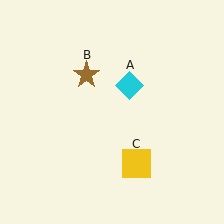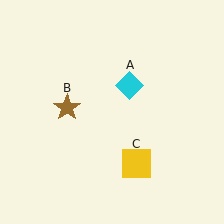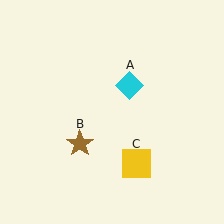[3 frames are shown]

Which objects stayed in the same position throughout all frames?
Cyan diamond (object A) and yellow square (object C) remained stationary.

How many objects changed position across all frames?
1 object changed position: brown star (object B).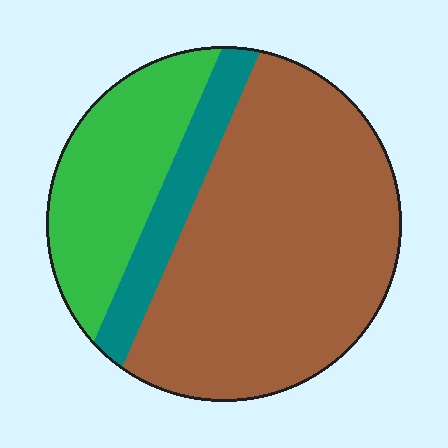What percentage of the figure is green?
Green takes up about one quarter (1/4) of the figure.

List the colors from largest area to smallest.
From largest to smallest: brown, green, teal.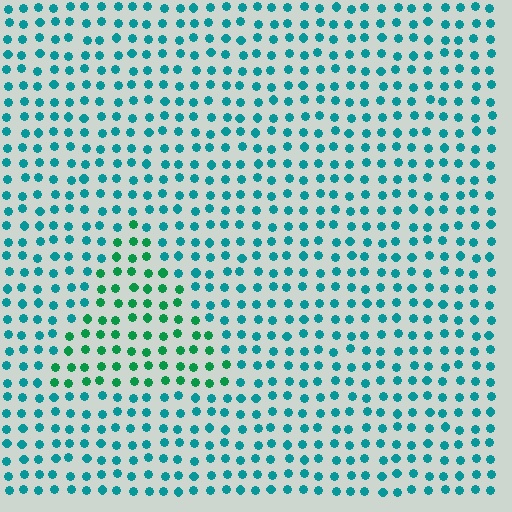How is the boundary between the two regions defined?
The boundary is defined purely by a slight shift in hue (about 35 degrees). Spacing, size, and orientation are identical on both sides.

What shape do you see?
I see a triangle.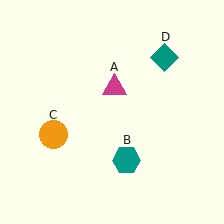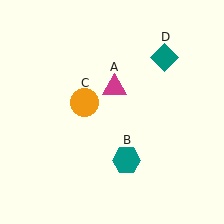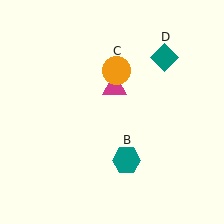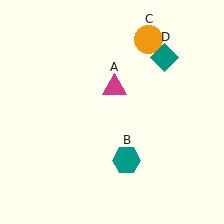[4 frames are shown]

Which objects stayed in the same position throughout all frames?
Magenta triangle (object A) and teal hexagon (object B) and teal diamond (object D) remained stationary.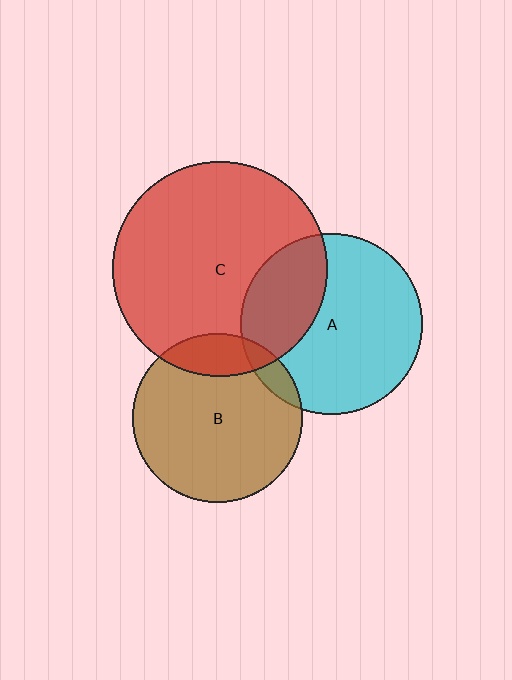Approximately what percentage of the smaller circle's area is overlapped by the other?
Approximately 30%.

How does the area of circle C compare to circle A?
Approximately 1.4 times.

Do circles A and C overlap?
Yes.